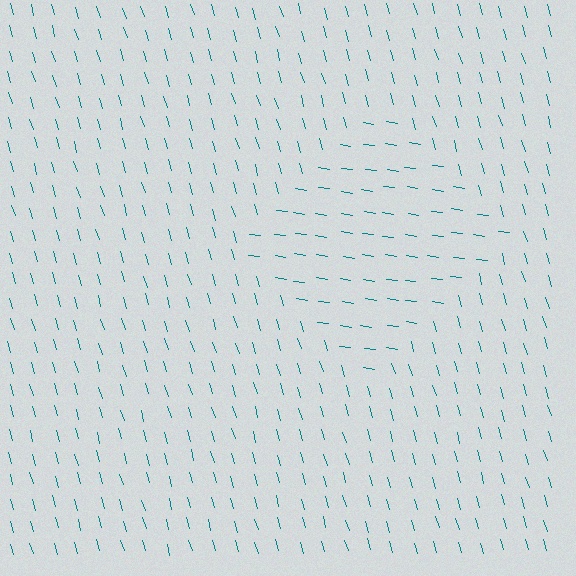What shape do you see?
I see a diamond.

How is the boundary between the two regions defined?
The boundary is defined purely by a change in line orientation (approximately 65 degrees difference). All lines are the same color and thickness.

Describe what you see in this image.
The image is filled with small teal line segments. A diamond region in the image has lines oriented differently from the surrounding lines, creating a visible texture boundary.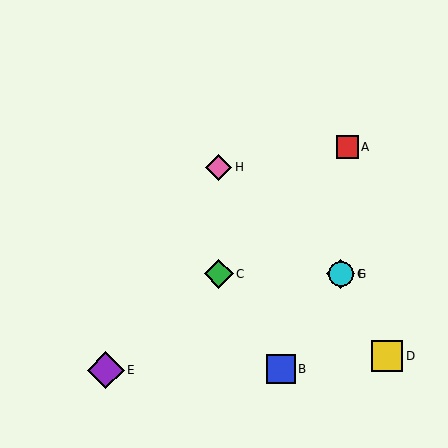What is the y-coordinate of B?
Object B is at y≈369.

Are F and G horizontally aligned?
Yes, both are at y≈274.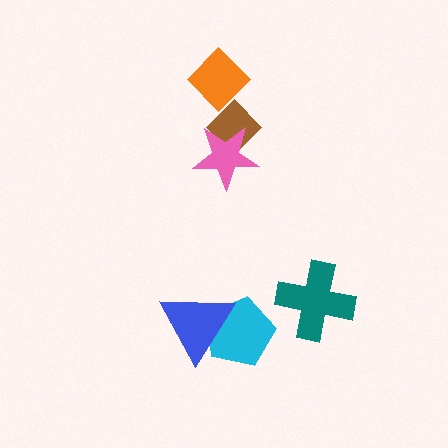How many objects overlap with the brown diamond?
2 objects overlap with the brown diamond.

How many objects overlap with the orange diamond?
1 object overlaps with the orange diamond.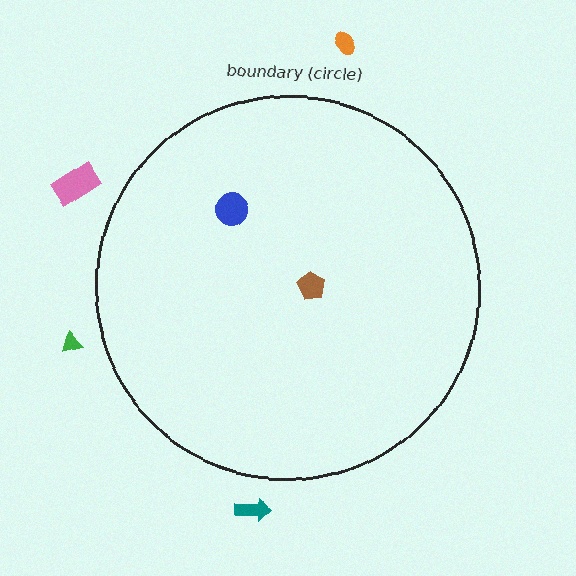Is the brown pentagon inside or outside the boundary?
Inside.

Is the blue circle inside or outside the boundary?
Inside.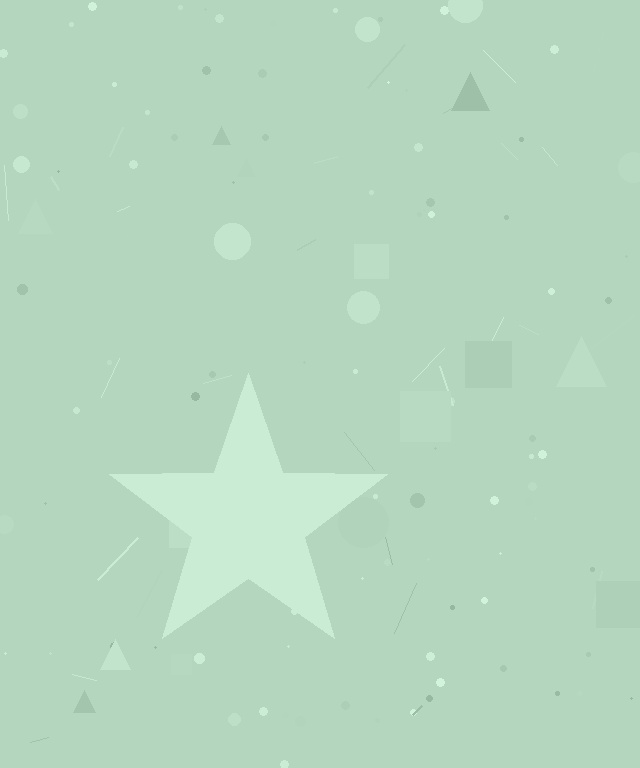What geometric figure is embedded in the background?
A star is embedded in the background.